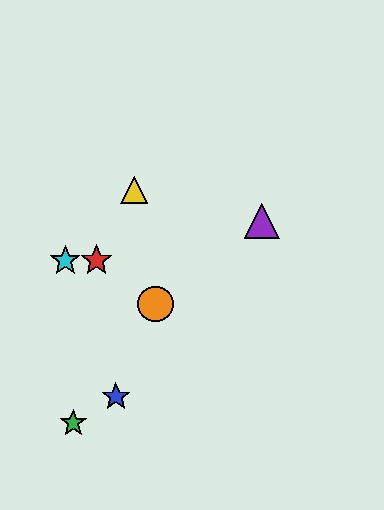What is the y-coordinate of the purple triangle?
The purple triangle is at y≈221.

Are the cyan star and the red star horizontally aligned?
Yes, both are at y≈261.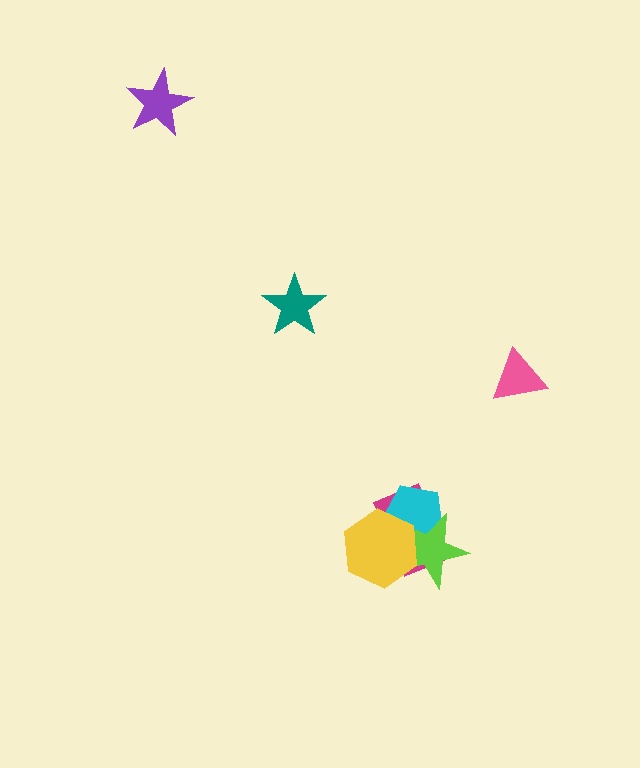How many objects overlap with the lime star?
3 objects overlap with the lime star.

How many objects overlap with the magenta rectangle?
3 objects overlap with the magenta rectangle.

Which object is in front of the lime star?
The yellow hexagon is in front of the lime star.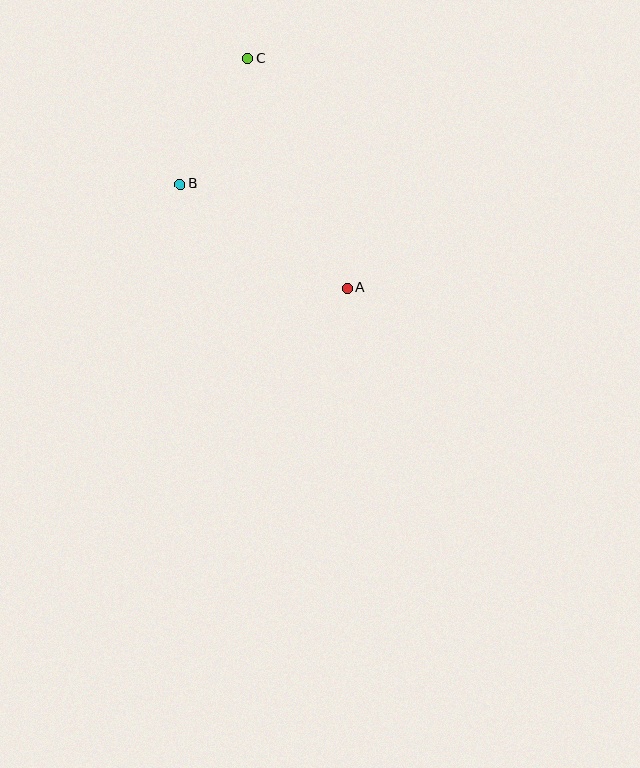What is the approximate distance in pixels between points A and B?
The distance between A and B is approximately 197 pixels.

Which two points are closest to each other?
Points B and C are closest to each other.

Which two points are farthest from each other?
Points A and C are farthest from each other.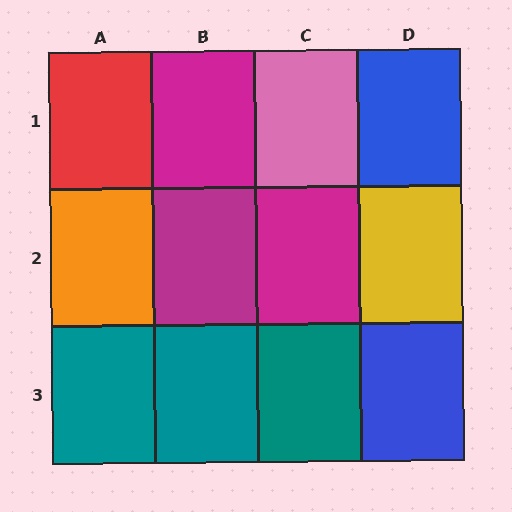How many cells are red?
1 cell is red.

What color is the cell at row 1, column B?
Magenta.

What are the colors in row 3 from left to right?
Teal, teal, teal, blue.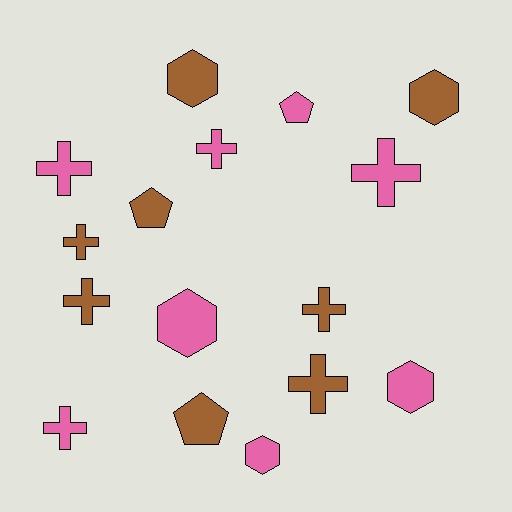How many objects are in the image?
There are 16 objects.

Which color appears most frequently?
Brown, with 8 objects.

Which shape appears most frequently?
Cross, with 8 objects.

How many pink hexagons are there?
There are 3 pink hexagons.